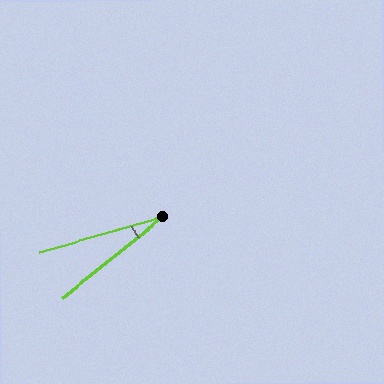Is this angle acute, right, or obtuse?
It is acute.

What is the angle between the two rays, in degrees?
Approximately 23 degrees.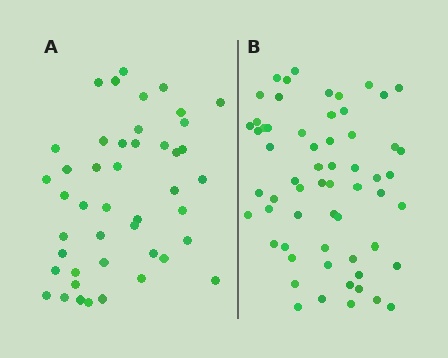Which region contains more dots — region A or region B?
Region B (the right region) has more dots.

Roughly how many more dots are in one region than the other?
Region B has approximately 15 more dots than region A.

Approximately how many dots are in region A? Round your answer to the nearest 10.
About 40 dots. (The exact count is 45, which rounds to 40.)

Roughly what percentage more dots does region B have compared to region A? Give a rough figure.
About 35% more.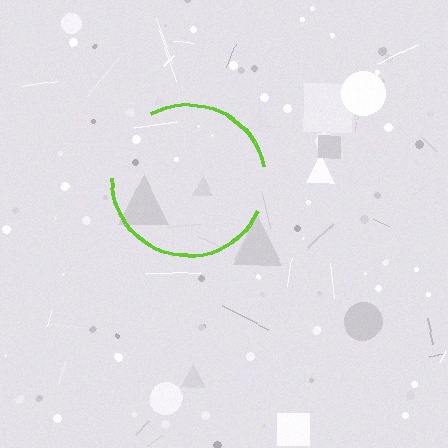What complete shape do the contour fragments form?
The contour fragments form a circle.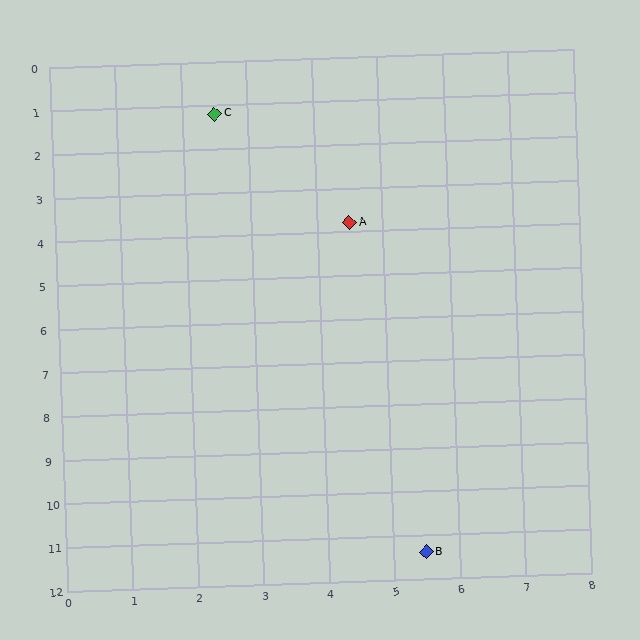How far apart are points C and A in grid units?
Points C and A are about 3.3 grid units apart.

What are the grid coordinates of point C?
Point C is at approximately (2.5, 1.2).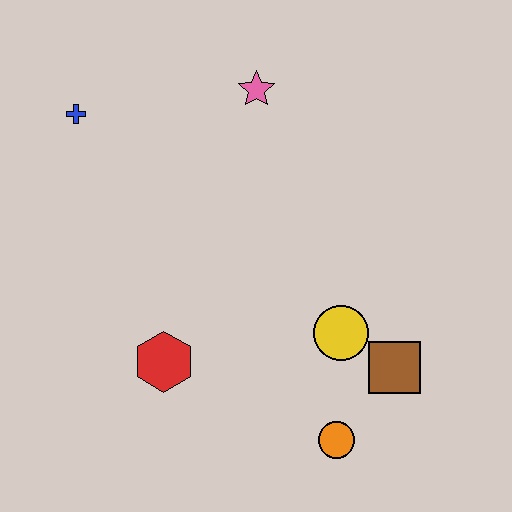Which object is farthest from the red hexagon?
The pink star is farthest from the red hexagon.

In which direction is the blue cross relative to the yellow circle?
The blue cross is to the left of the yellow circle.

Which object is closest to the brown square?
The yellow circle is closest to the brown square.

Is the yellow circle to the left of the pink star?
No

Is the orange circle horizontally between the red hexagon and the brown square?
Yes